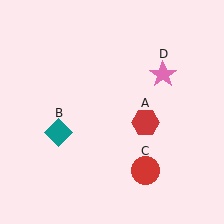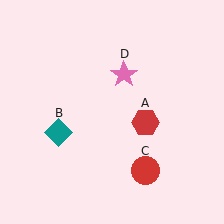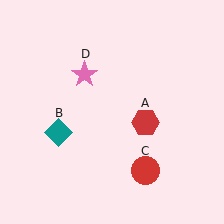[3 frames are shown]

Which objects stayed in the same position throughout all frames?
Red hexagon (object A) and teal diamond (object B) and red circle (object C) remained stationary.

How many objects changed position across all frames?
1 object changed position: pink star (object D).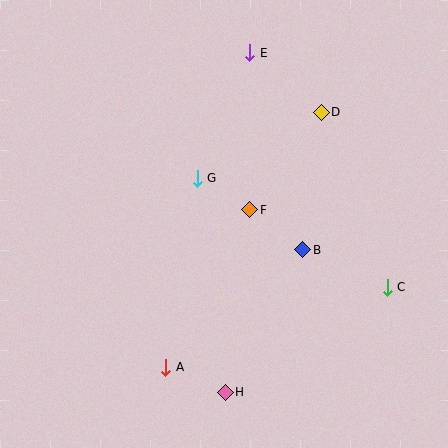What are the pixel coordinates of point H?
Point H is at (225, 392).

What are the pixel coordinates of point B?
Point B is at (303, 250).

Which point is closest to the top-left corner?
Point E is closest to the top-left corner.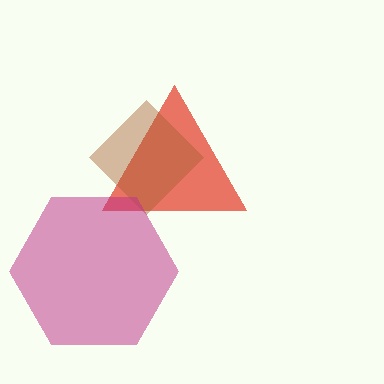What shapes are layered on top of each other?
The layered shapes are: a red triangle, a brown diamond, a magenta hexagon.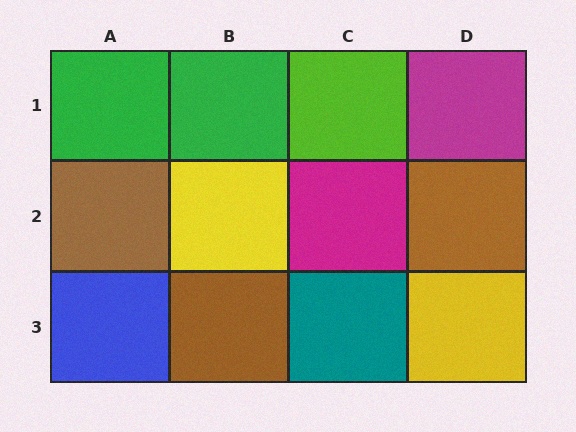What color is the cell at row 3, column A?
Blue.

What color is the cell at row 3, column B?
Brown.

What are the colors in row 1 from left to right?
Green, green, lime, magenta.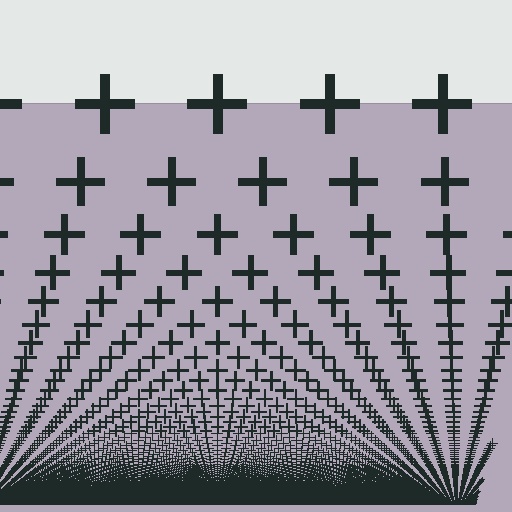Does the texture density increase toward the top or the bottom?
Density increases toward the bottom.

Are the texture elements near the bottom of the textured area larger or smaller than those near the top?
Smaller. The gradient is inverted — elements near the bottom are smaller and denser.